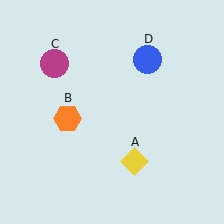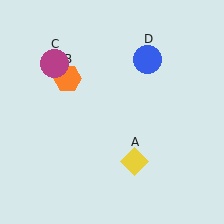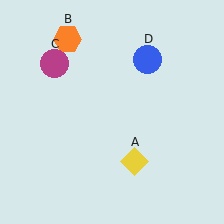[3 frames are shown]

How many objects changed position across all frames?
1 object changed position: orange hexagon (object B).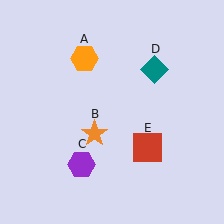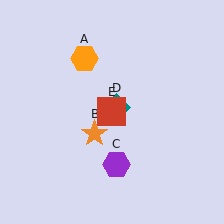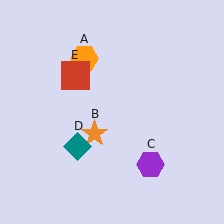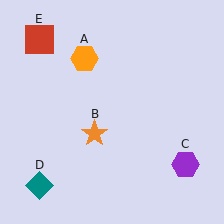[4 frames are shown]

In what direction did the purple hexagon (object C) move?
The purple hexagon (object C) moved right.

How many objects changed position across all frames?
3 objects changed position: purple hexagon (object C), teal diamond (object D), red square (object E).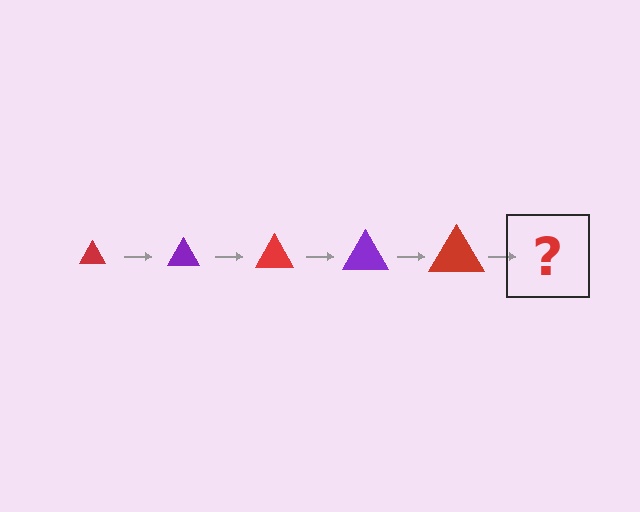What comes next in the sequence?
The next element should be a purple triangle, larger than the previous one.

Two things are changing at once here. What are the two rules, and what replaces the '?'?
The two rules are that the triangle grows larger each step and the color cycles through red and purple. The '?' should be a purple triangle, larger than the previous one.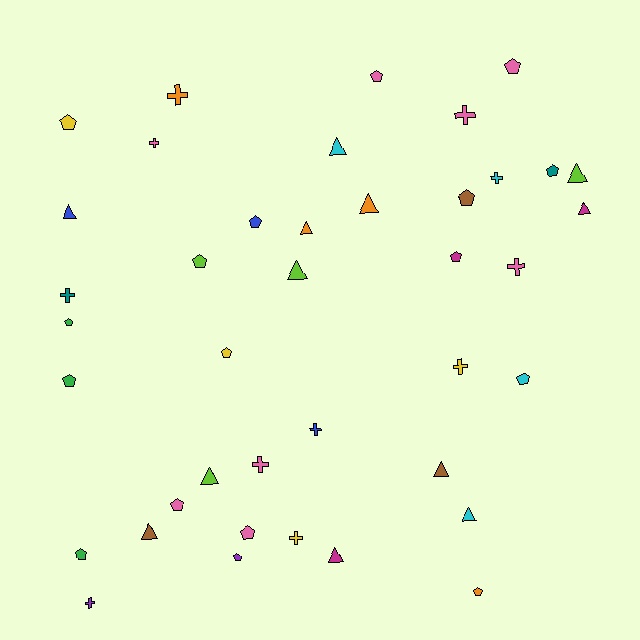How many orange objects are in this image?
There are 4 orange objects.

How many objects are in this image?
There are 40 objects.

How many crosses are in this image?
There are 11 crosses.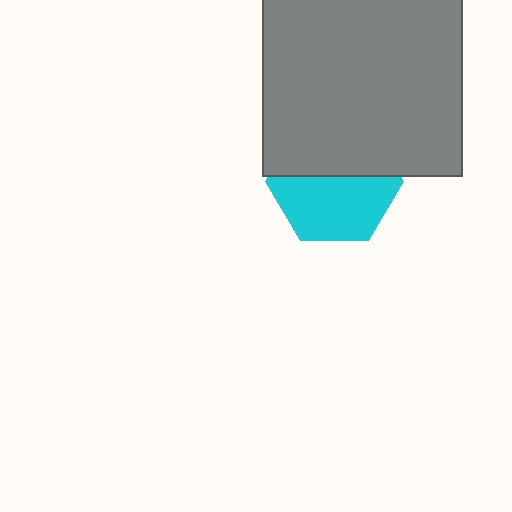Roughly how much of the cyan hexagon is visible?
About half of it is visible (roughly 54%).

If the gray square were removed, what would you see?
You would see the complete cyan hexagon.